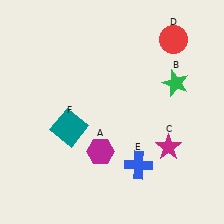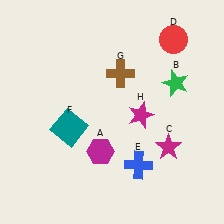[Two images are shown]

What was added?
A brown cross (G), a magenta star (H) were added in Image 2.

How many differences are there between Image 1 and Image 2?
There are 2 differences between the two images.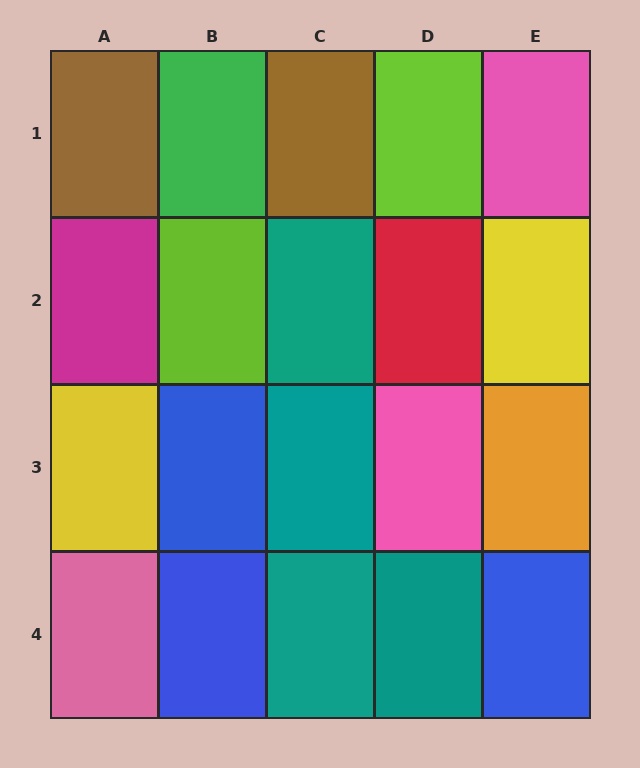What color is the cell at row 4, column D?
Teal.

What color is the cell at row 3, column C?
Teal.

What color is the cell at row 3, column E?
Orange.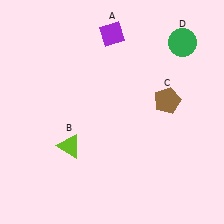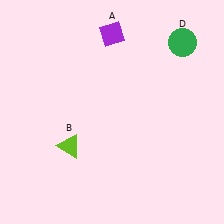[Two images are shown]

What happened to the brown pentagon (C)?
The brown pentagon (C) was removed in Image 2. It was in the top-right area of Image 1.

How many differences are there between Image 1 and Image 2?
There is 1 difference between the two images.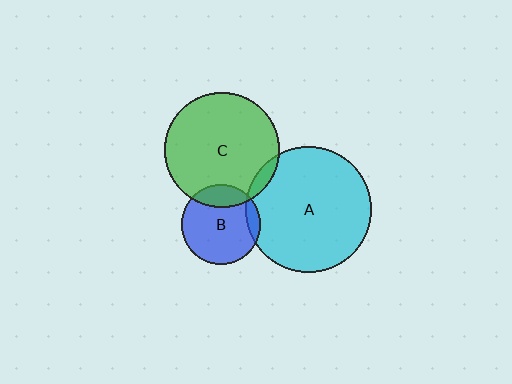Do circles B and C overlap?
Yes.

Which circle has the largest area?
Circle A (cyan).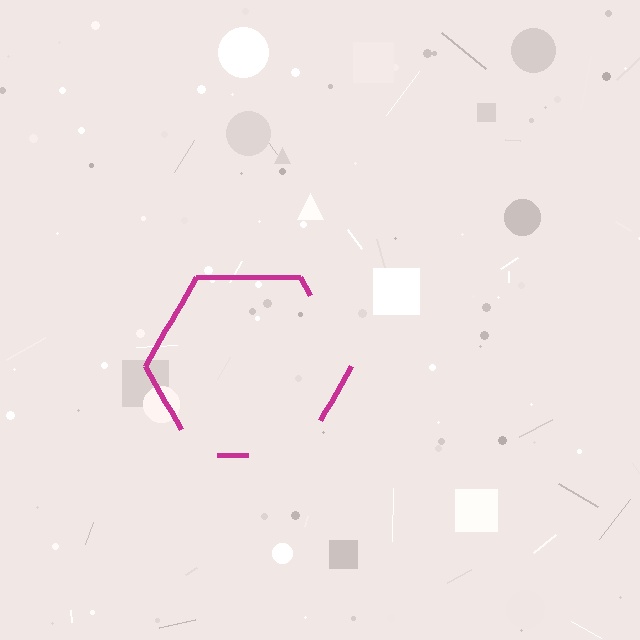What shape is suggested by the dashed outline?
The dashed outline suggests a hexagon.